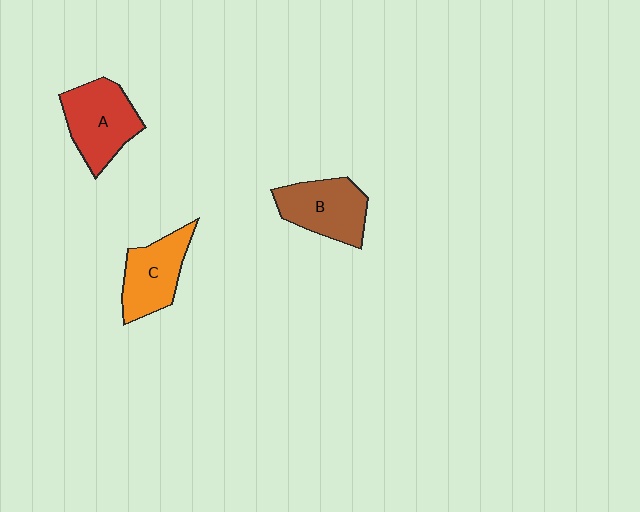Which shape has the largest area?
Shape A (red).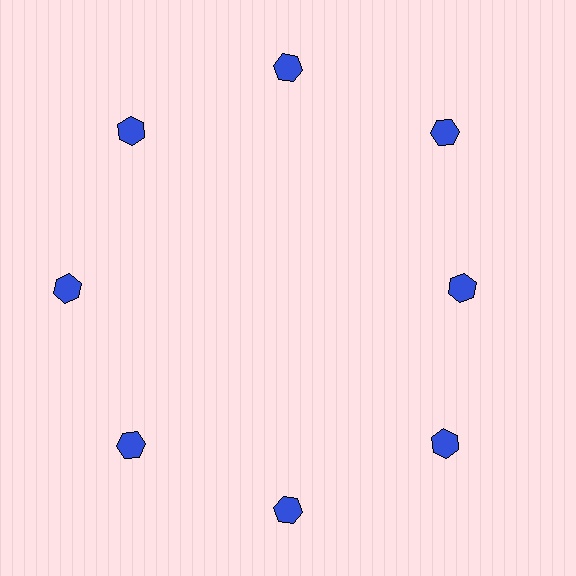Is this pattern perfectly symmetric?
No. The 8 blue hexagons are arranged in a ring, but one element near the 3 o'clock position is pulled inward toward the center, breaking the 8-fold rotational symmetry.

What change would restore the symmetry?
The symmetry would be restored by moving it outward, back onto the ring so that all 8 hexagons sit at equal angles and equal distance from the center.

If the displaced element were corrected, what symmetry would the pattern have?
It would have 8-fold rotational symmetry — the pattern would map onto itself every 45 degrees.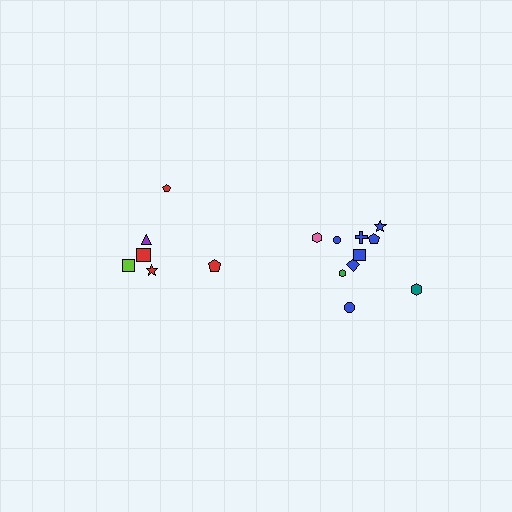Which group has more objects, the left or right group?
The right group.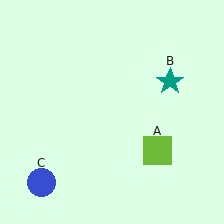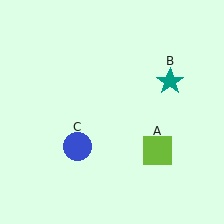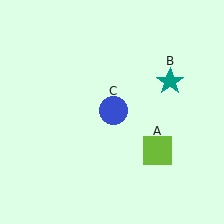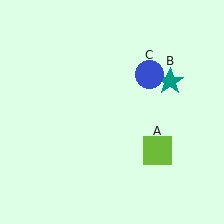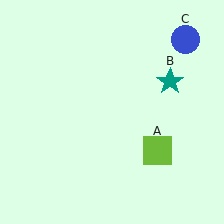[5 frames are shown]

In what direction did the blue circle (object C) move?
The blue circle (object C) moved up and to the right.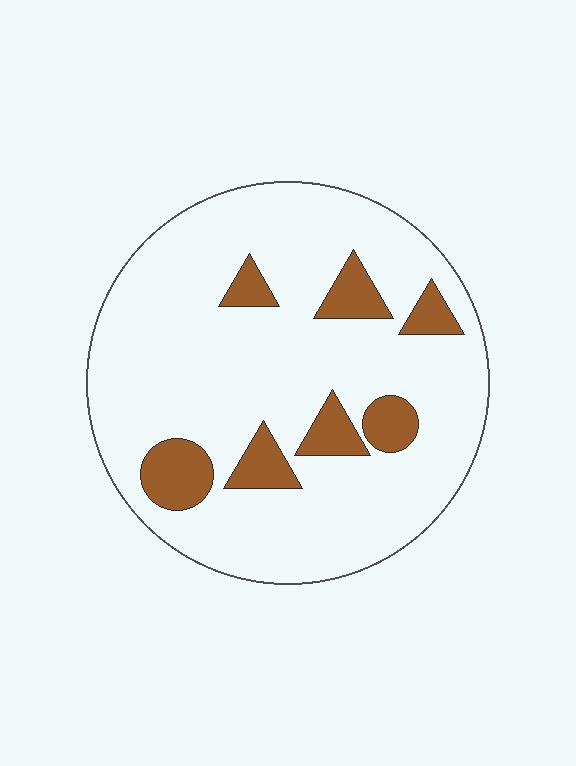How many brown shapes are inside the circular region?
7.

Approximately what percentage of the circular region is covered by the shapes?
Approximately 15%.